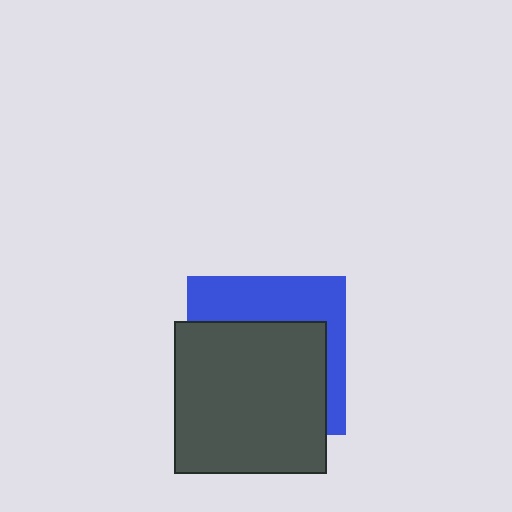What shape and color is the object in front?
The object in front is a dark gray square.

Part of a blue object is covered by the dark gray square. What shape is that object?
It is a square.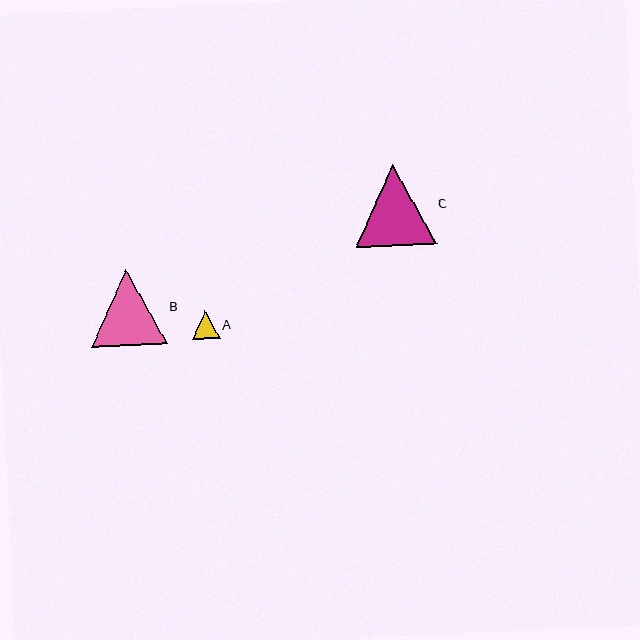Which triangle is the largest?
Triangle C is the largest with a size of approximately 81 pixels.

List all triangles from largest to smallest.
From largest to smallest: C, B, A.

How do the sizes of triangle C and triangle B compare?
Triangle C and triangle B are approximately the same size.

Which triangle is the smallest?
Triangle A is the smallest with a size of approximately 28 pixels.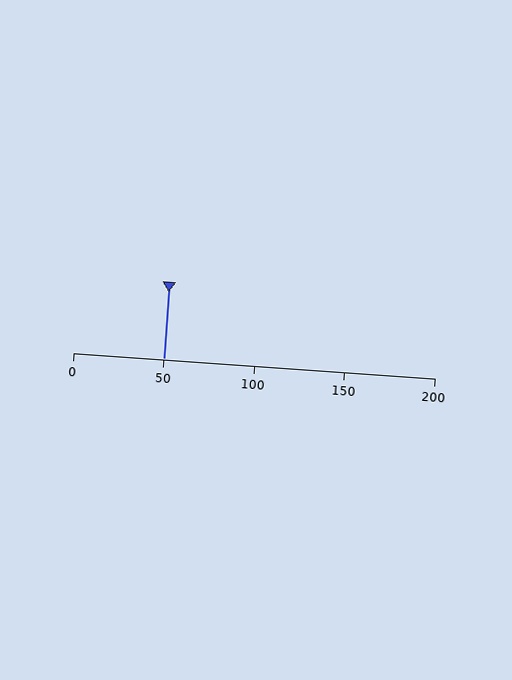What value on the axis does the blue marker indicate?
The marker indicates approximately 50.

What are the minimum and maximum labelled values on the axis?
The axis runs from 0 to 200.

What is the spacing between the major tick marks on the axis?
The major ticks are spaced 50 apart.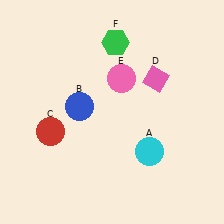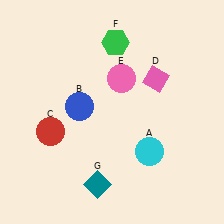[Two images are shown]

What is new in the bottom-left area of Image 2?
A teal diamond (G) was added in the bottom-left area of Image 2.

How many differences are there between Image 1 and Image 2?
There is 1 difference between the two images.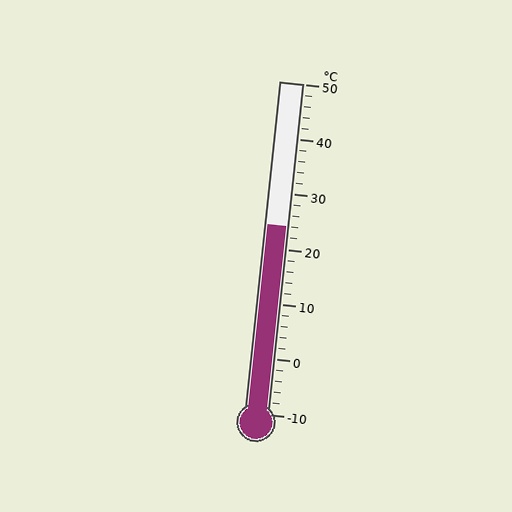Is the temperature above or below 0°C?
The temperature is above 0°C.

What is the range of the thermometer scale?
The thermometer scale ranges from -10°C to 50°C.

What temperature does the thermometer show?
The thermometer shows approximately 24°C.